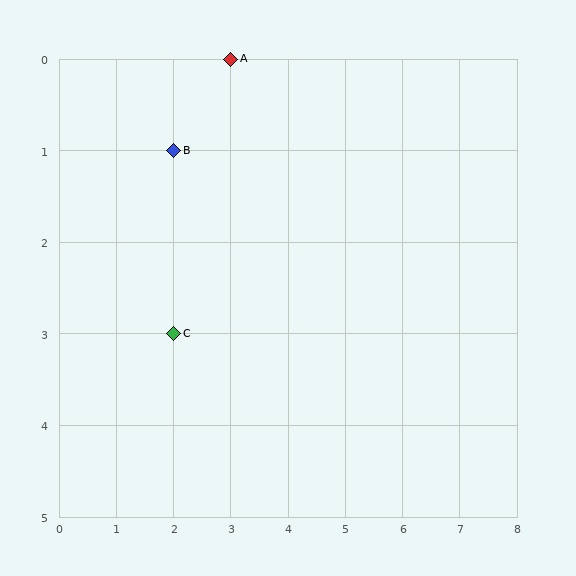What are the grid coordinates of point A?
Point A is at grid coordinates (3, 0).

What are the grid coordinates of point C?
Point C is at grid coordinates (2, 3).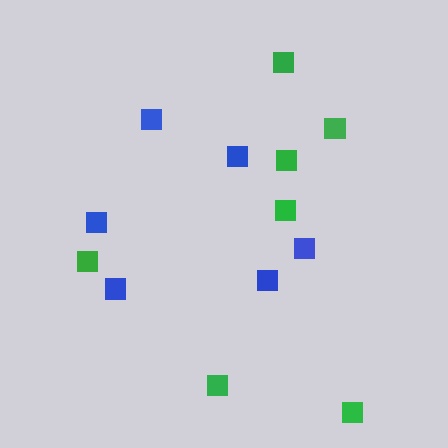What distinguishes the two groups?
There are 2 groups: one group of green squares (7) and one group of blue squares (6).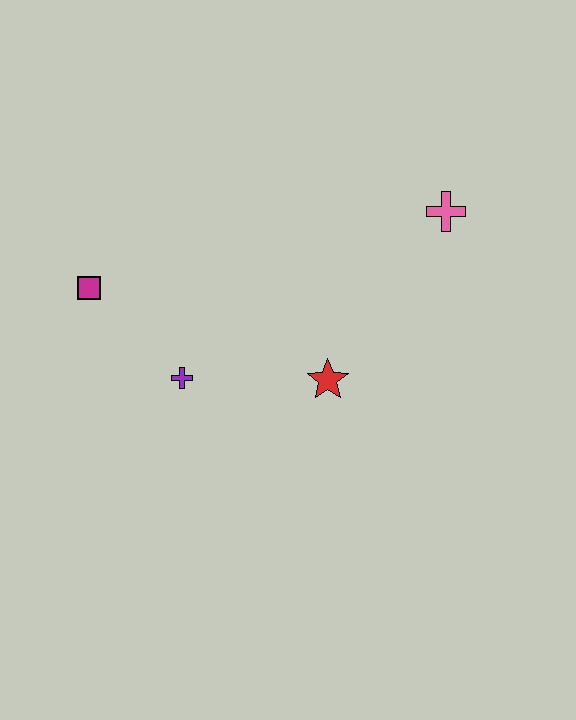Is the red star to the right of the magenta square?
Yes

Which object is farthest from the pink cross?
The magenta square is farthest from the pink cross.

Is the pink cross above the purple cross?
Yes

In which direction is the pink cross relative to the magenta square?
The pink cross is to the right of the magenta square.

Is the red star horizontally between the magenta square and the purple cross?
No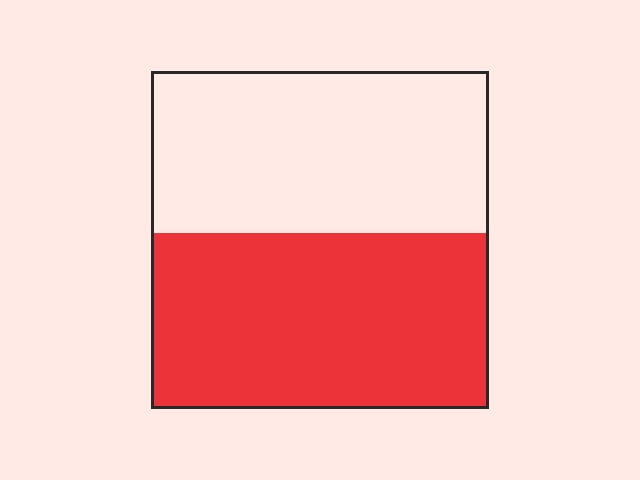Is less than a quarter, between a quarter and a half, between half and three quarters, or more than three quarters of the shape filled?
Between half and three quarters.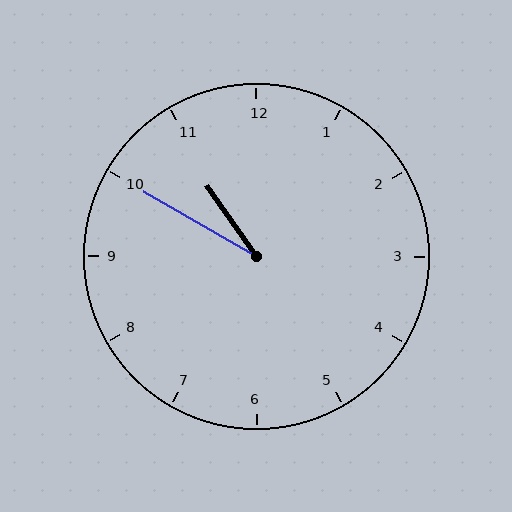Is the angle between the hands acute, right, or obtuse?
It is acute.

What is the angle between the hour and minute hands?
Approximately 25 degrees.